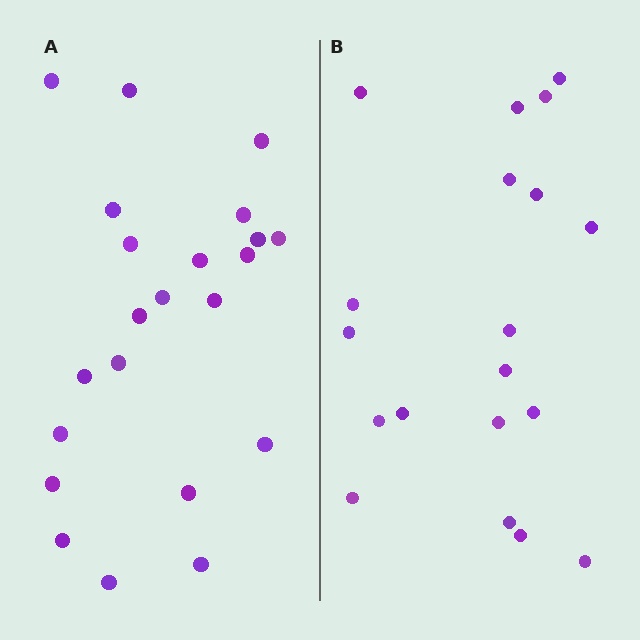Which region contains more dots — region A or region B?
Region A (the left region) has more dots.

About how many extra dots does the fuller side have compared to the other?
Region A has just a few more — roughly 2 or 3 more dots than region B.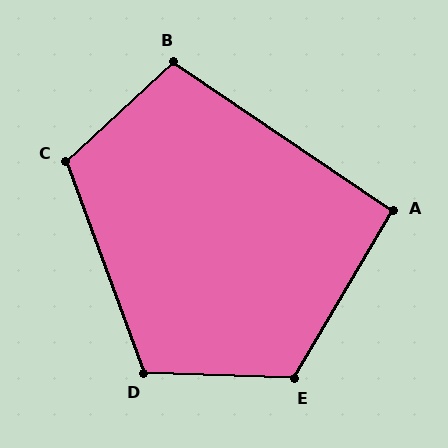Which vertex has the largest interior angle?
E, at approximately 119 degrees.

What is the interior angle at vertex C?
Approximately 113 degrees (obtuse).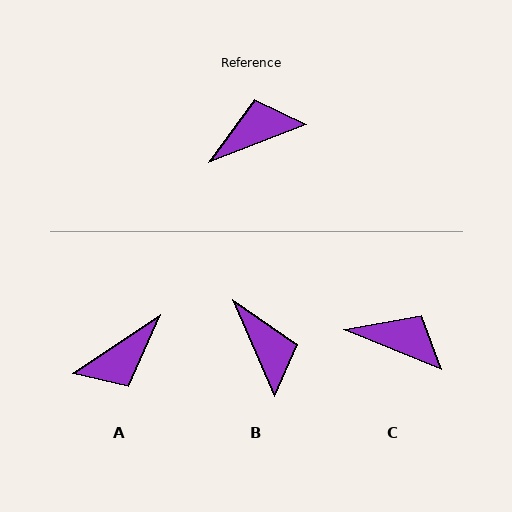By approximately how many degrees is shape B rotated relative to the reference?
Approximately 88 degrees clockwise.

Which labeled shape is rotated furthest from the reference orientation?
A, about 167 degrees away.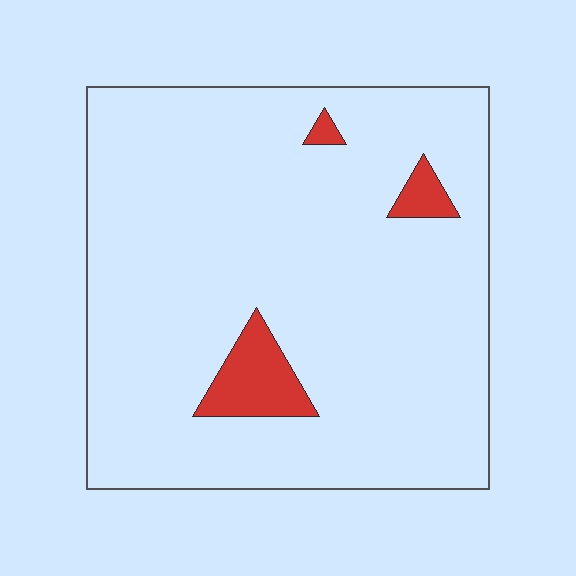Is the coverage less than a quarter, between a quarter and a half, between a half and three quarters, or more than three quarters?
Less than a quarter.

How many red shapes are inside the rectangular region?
3.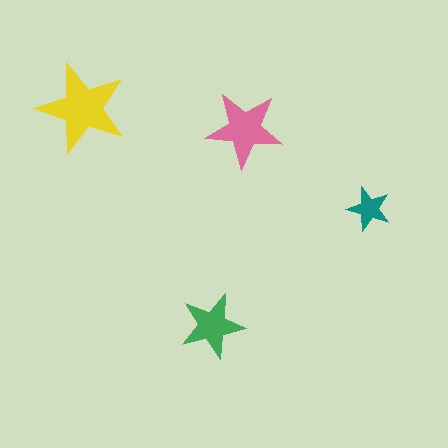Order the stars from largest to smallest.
the yellow one, the pink one, the green one, the teal one.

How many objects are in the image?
There are 4 objects in the image.